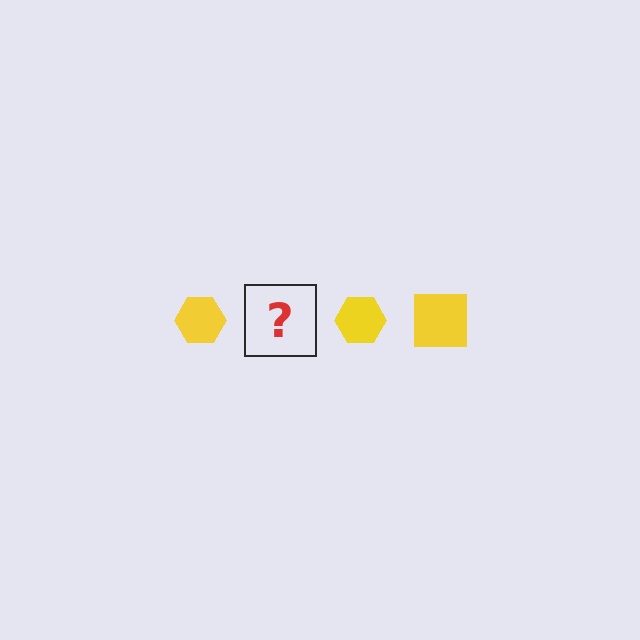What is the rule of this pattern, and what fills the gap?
The rule is that the pattern cycles through hexagon, square shapes in yellow. The gap should be filled with a yellow square.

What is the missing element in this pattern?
The missing element is a yellow square.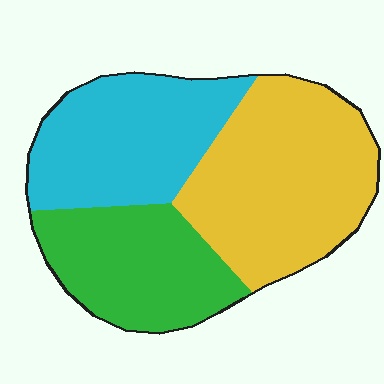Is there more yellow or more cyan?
Yellow.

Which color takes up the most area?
Yellow, at roughly 40%.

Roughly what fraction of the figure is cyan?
Cyan covers 31% of the figure.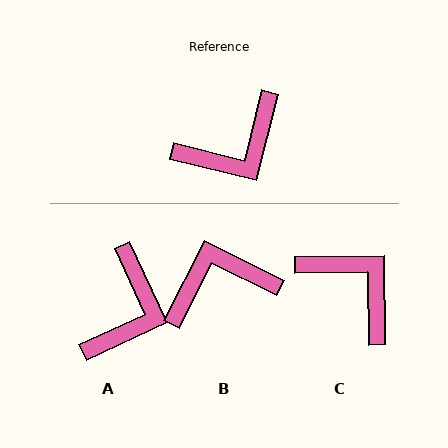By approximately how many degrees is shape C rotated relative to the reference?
Approximately 105 degrees counter-clockwise.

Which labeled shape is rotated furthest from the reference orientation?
B, about 167 degrees away.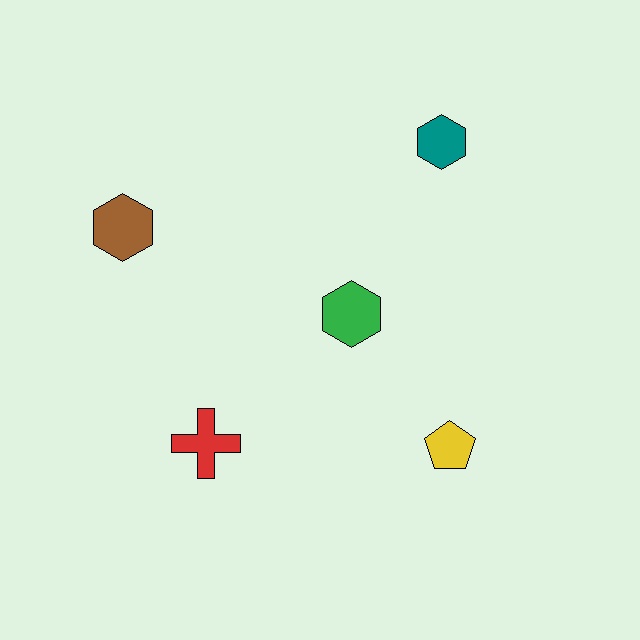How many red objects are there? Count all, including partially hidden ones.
There is 1 red object.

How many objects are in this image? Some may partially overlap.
There are 5 objects.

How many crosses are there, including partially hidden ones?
There is 1 cross.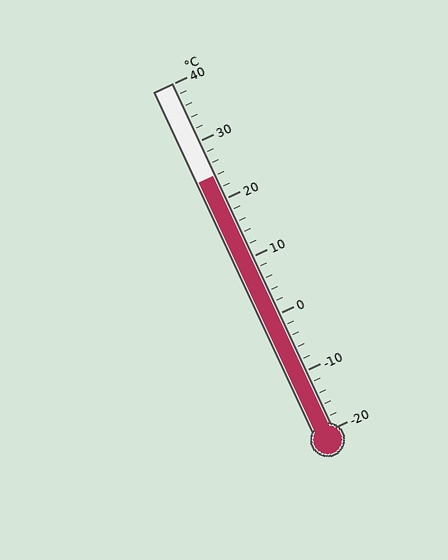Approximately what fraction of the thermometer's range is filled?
The thermometer is filled to approximately 75% of its range.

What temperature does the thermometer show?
The thermometer shows approximately 24°C.